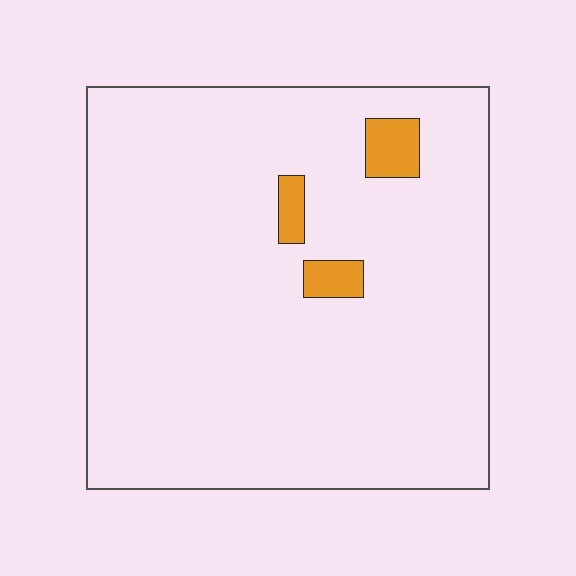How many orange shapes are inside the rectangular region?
3.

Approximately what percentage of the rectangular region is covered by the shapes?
Approximately 5%.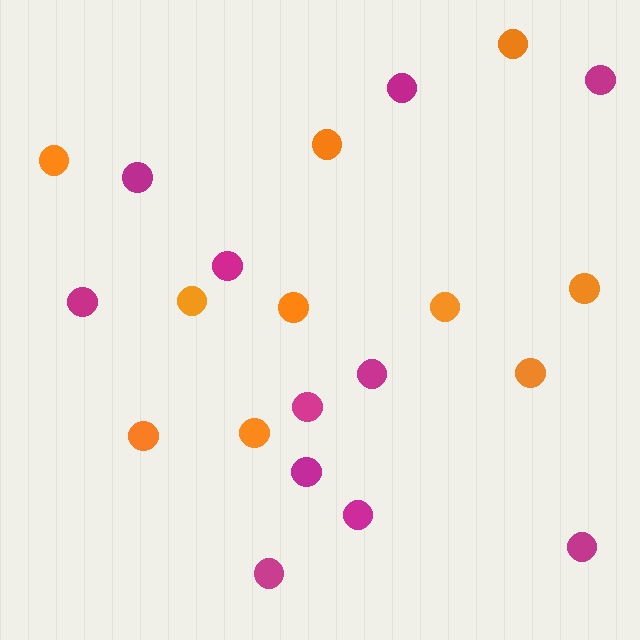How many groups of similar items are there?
There are 2 groups: one group of magenta circles (11) and one group of orange circles (10).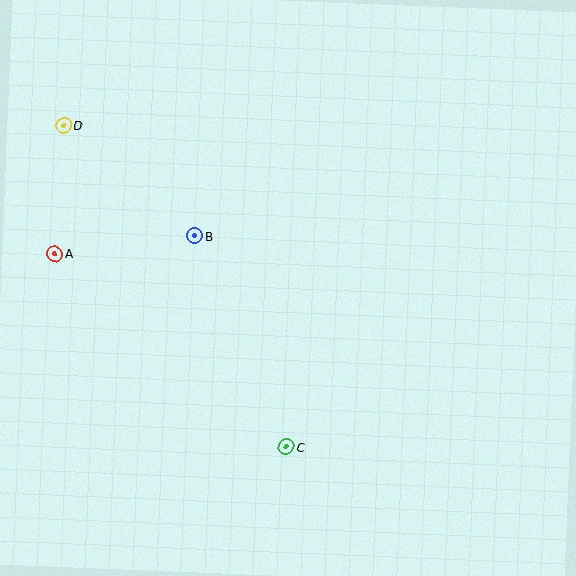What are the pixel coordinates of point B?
Point B is at (195, 236).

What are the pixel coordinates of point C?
Point C is at (286, 447).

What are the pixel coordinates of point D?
Point D is at (64, 125).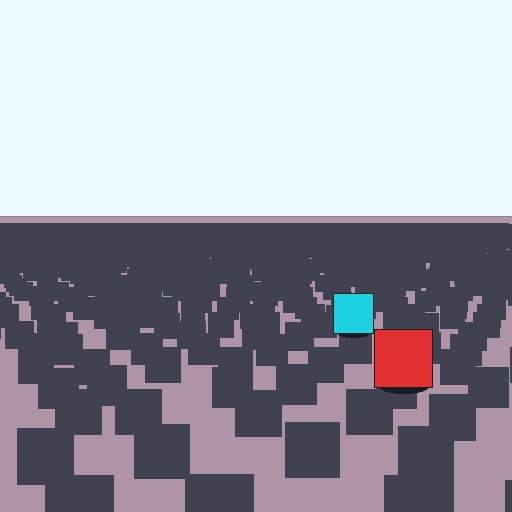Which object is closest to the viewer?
The red square is closest. The texture marks near it are larger and more spread out.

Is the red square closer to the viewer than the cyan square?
Yes. The red square is closer — you can tell from the texture gradient: the ground texture is coarser near it.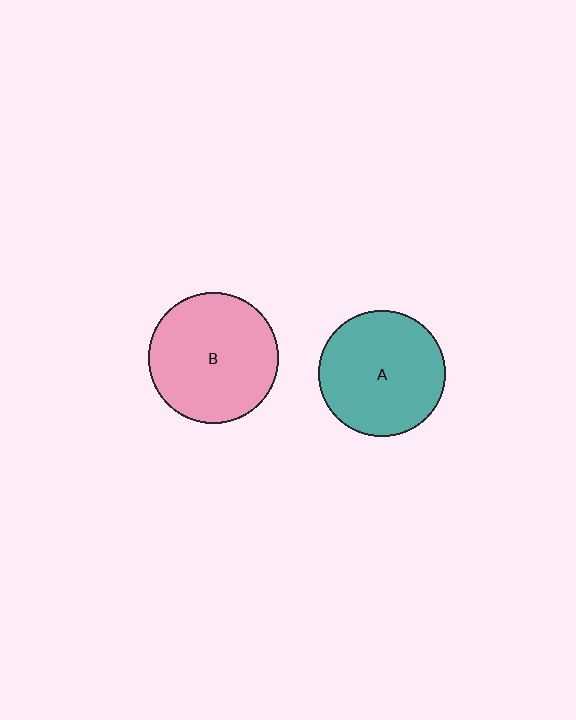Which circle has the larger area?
Circle B (pink).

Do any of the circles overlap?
No, none of the circles overlap.